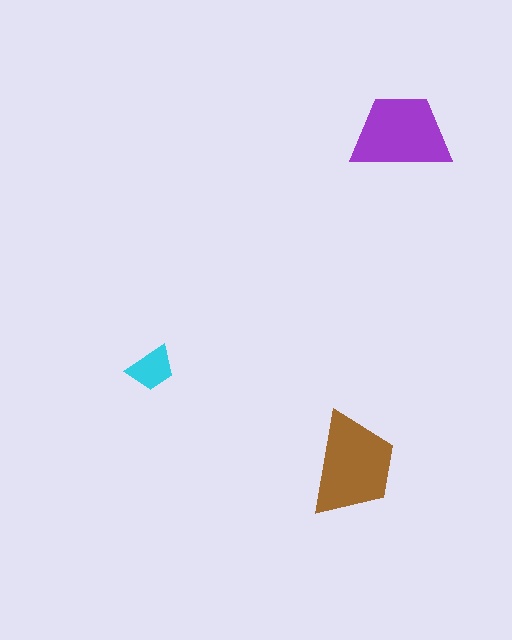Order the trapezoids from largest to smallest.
the brown one, the purple one, the cyan one.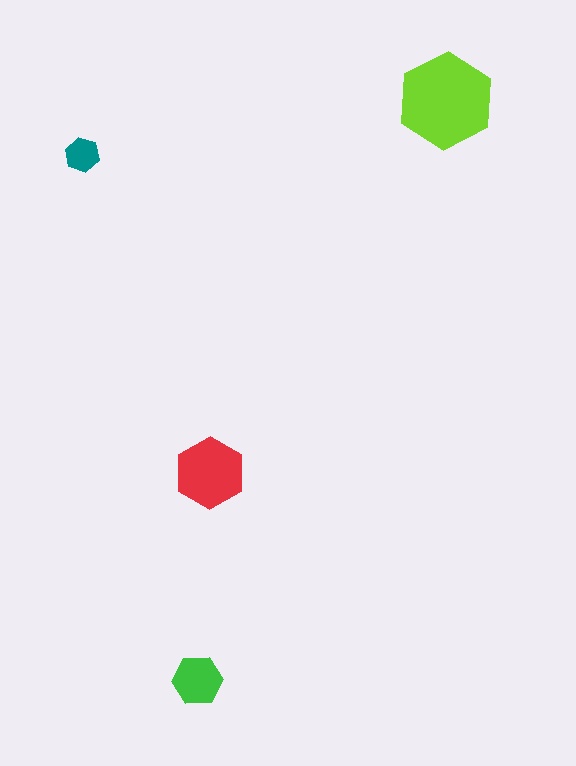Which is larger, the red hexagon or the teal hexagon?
The red one.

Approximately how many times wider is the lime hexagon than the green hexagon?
About 2 times wider.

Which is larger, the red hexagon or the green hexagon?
The red one.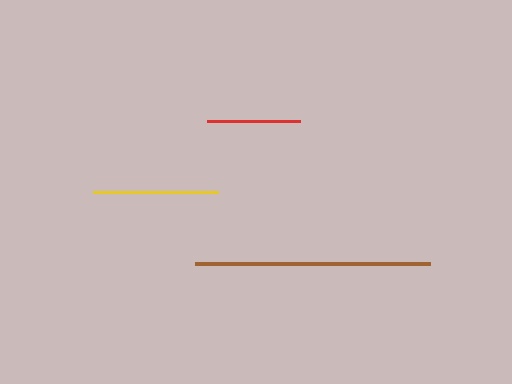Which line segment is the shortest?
The red line is the shortest at approximately 94 pixels.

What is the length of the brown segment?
The brown segment is approximately 235 pixels long.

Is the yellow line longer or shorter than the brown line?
The brown line is longer than the yellow line.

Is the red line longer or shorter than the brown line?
The brown line is longer than the red line.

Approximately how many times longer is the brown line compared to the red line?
The brown line is approximately 2.5 times the length of the red line.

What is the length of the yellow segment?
The yellow segment is approximately 124 pixels long.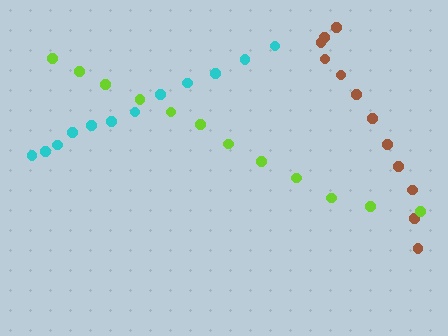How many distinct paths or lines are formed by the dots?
There are 3 distinct paths.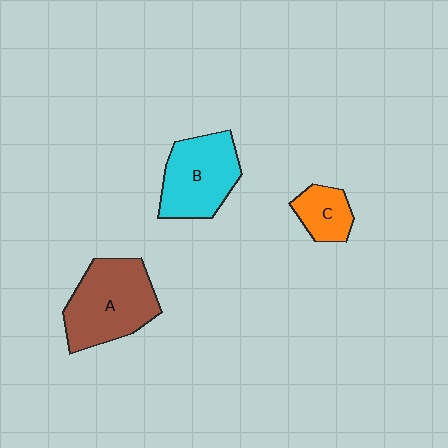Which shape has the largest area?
Shape A (brown).